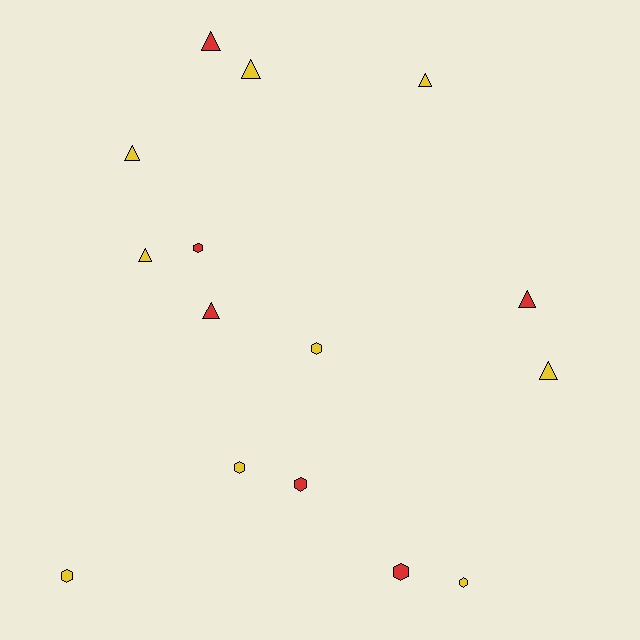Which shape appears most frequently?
Triangle, with 8 objects.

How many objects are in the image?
There are 15 objects.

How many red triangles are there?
There are 3 red triangles.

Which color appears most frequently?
Yellow, with 9 objects.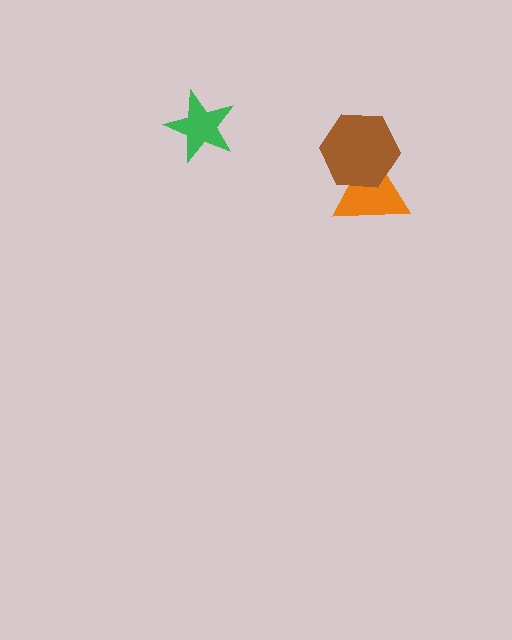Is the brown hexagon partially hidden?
No, no other shape covers it.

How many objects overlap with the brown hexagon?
1 object overlaps with the brown hexagon.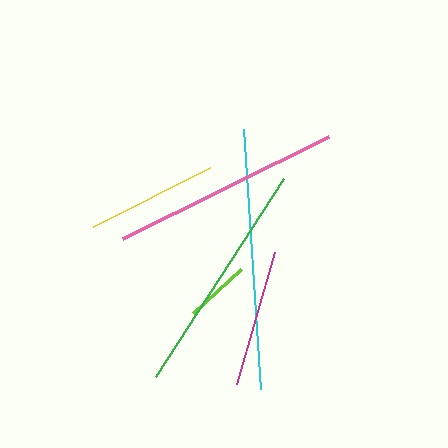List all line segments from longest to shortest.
From longest to shortest: cyan, green, pink, magenta, yellow, lime.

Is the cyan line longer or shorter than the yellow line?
The cyan line is longer than the yellow line.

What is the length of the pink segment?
The pink segment is approximately 230 pixels long.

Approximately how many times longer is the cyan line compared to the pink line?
The cyan line is approximately 1.1 times the length of the pink line.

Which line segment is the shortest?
The lime line is the shortest at approximately 66 pixels.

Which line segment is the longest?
The cyan line is the longest at approximately 260 pixels.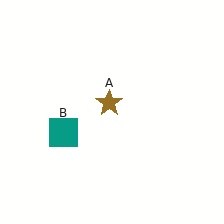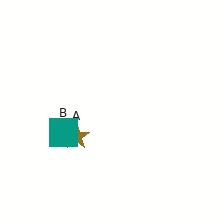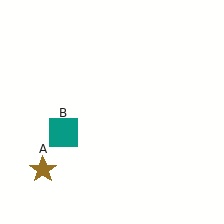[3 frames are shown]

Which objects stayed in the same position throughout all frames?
Teal square (object B) remained stationary.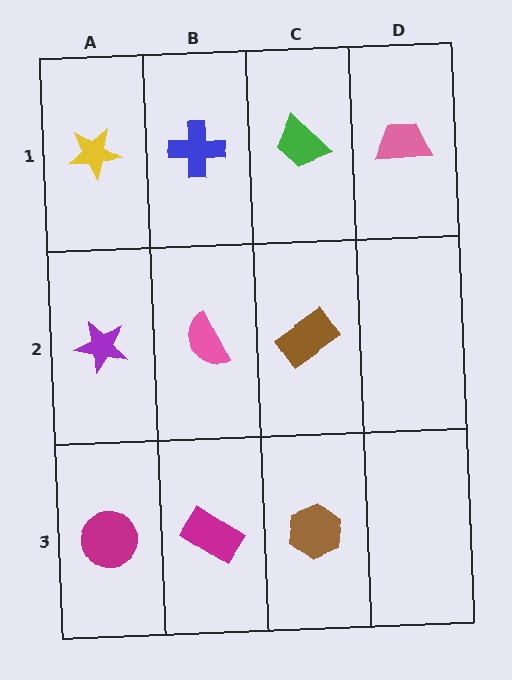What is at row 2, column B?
A pink semicircle.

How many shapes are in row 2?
3 shapes.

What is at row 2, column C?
A brown rectangle.